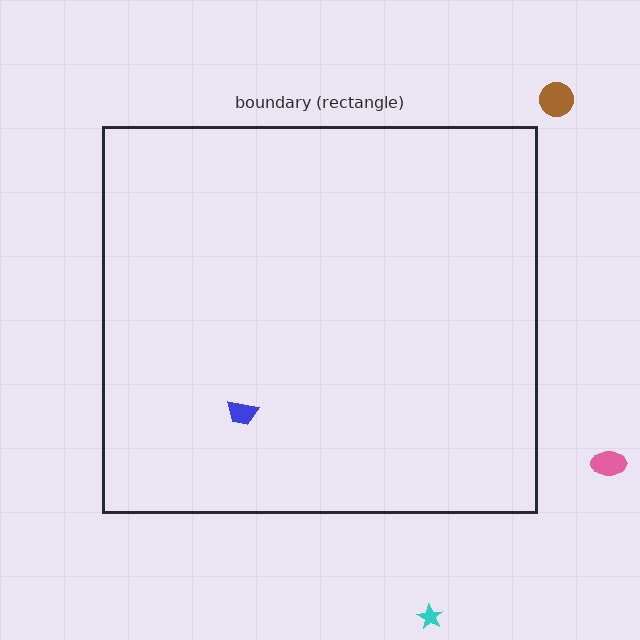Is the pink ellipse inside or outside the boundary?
Outside.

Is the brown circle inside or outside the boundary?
Outside.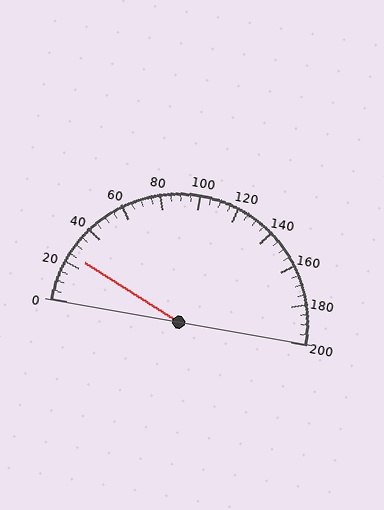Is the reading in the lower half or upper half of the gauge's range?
The reading is in the lower half of the range (0 to 200).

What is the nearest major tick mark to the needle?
The nearest major tick mark is 20.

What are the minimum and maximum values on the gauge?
The gauge ranges from 0 to 200.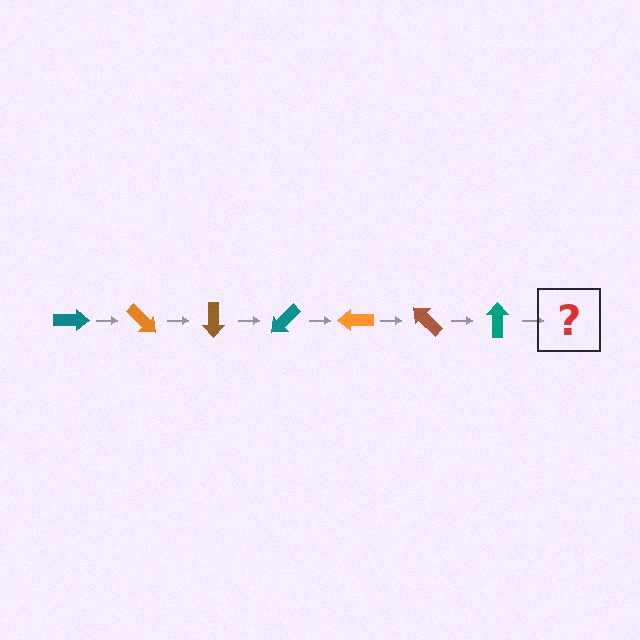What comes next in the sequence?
The next element should be an orange arrow, rotated 315 degrees from the start.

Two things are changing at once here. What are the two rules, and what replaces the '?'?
The two rules are that it rotates 45 degrees each step and the color cycles through teal, orange, and brown. The '?' should be an orange arrow, rotated 315 degrees from the start.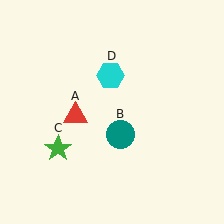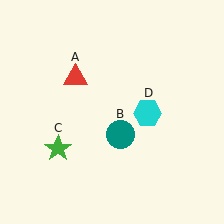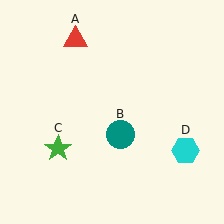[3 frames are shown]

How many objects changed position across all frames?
2 objects changed position: red triangle (object A), cyan hexagon (object D).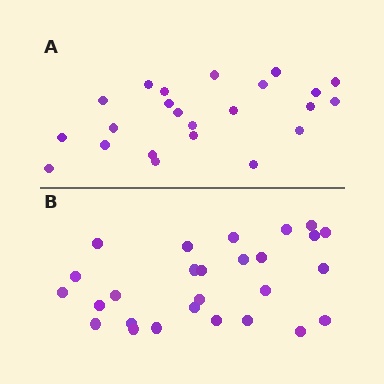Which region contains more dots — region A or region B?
Region B (the bottom region) has more dots.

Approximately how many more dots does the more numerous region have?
Region B has about 4 more dots than region A.